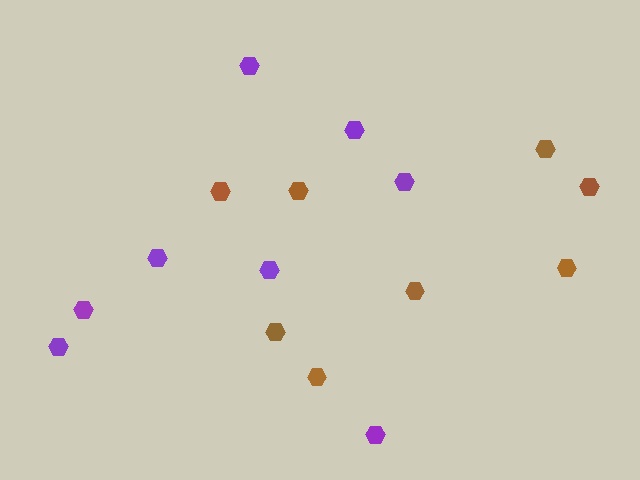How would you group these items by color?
There are 2 groups: one group of brown hexagons (8) and one group of purple hexagons (8).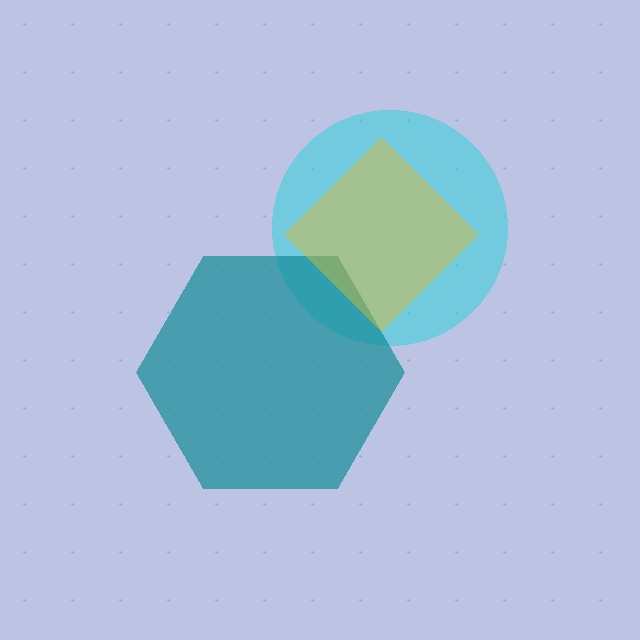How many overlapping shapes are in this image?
There are 3 overlapping shapes in the image.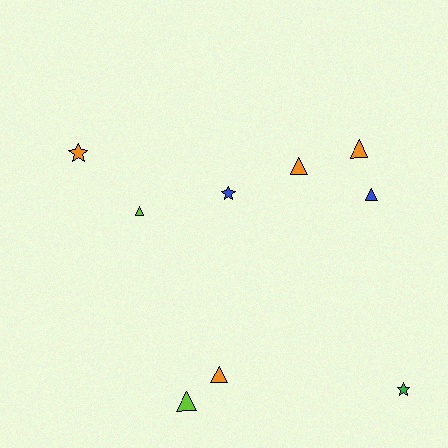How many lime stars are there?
There are no lime stars.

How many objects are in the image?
There are 9 objects.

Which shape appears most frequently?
Triangle, with 6 objects.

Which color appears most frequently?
Orange, with 4 objects.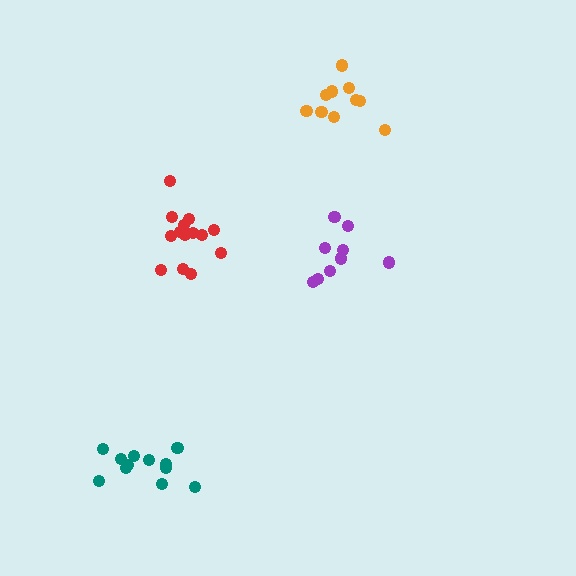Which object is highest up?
The orange cluster is topmost.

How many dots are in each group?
Group 1: 14 dots, Group 2: 12 dots, Group 3: 10 dots, Group 4: 9 dots (45 total).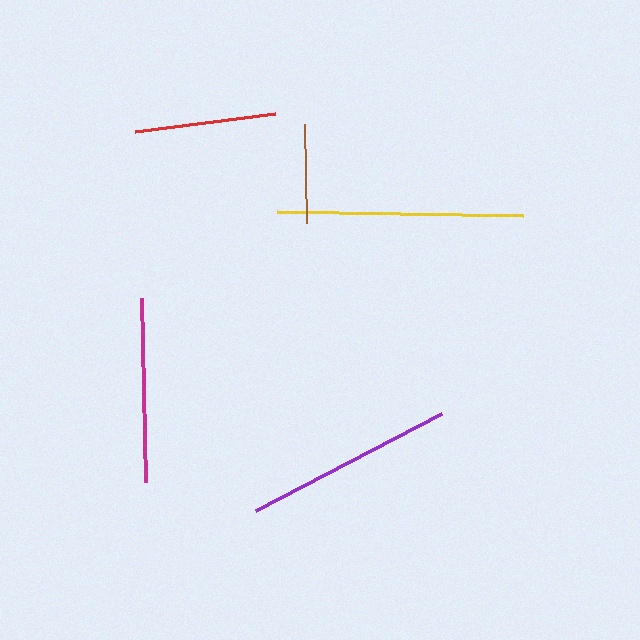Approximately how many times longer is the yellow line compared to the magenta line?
The yellow line is approximately 1.3 times the length of the magenta line.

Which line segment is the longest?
The yellow line is the longest at approximately 246 pixels.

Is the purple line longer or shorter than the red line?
The purple line is longer than the red line.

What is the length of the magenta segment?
The magenta segment is approximately 184 pixels long.